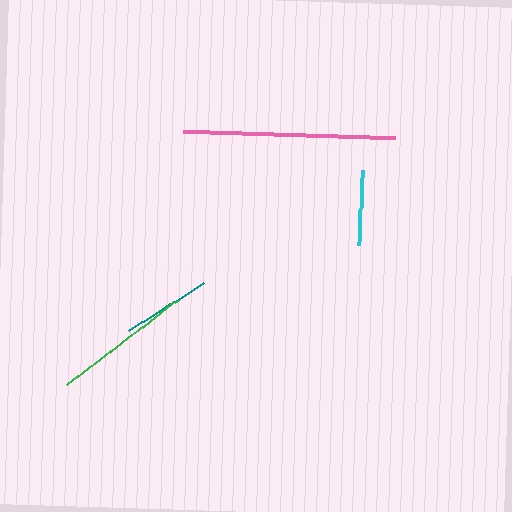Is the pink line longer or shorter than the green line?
The pink line is longer than the green line.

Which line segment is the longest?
The pink line is the longest at approximately 212 pixels.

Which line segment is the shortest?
The cyan line is the shortest at approximately 75 pixels.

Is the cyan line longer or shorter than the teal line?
The teal line is longer than the cyan line.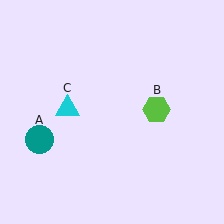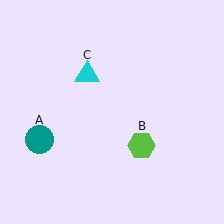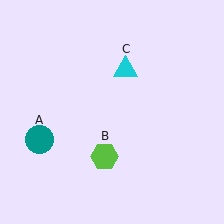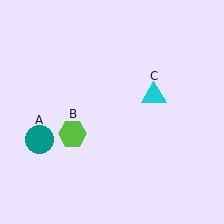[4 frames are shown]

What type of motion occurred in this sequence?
The lime hexagon (object B), cyan triangle (object C) rotated clockwise around the center of the scene.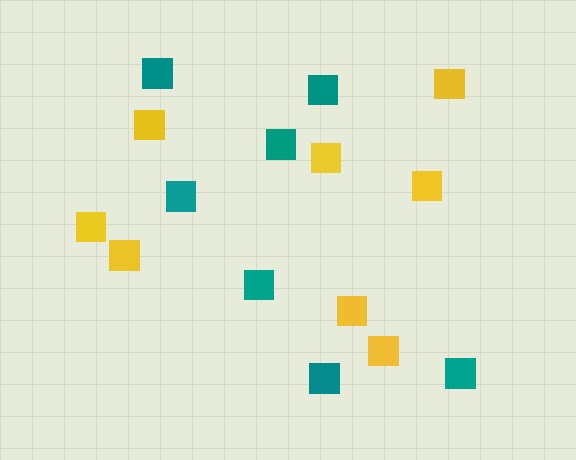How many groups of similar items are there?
There are 2 groups: one group of yellow squares (8) and one group of teal squares (7).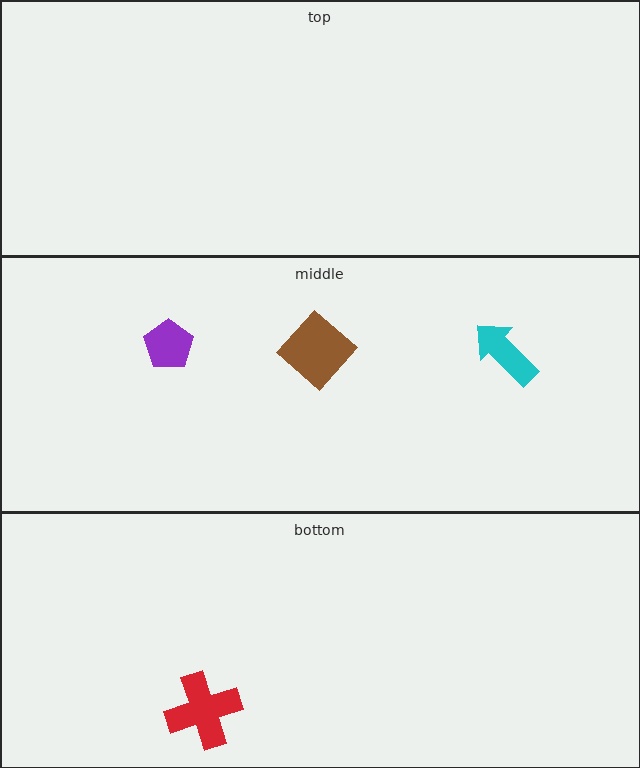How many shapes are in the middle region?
3.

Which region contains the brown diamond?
The middle region.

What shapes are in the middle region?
The cyan arrow, the brown diamond, the purple pentagon.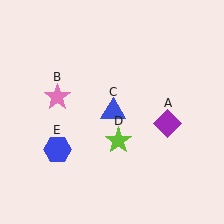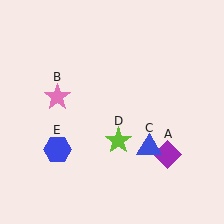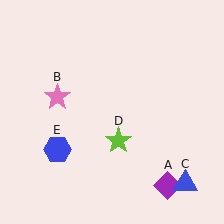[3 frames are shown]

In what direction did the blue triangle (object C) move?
The blue triangle (object C) moved down and to the right.